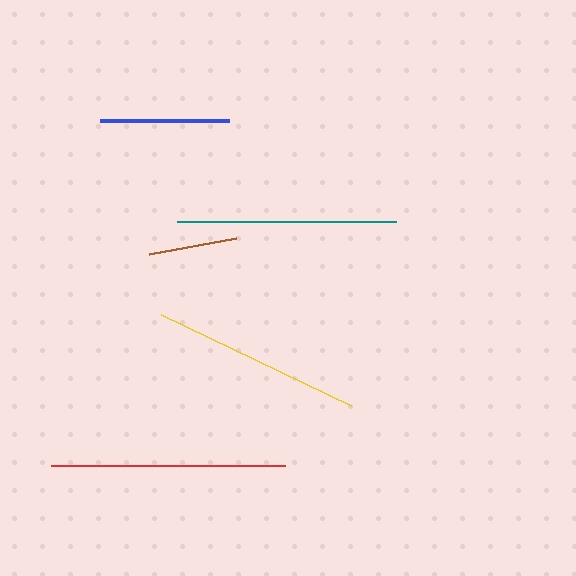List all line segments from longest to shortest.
From longest to shortest: red, teal, yellow, blue, brown.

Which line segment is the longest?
The red line is the longest at approximately 234 pixels.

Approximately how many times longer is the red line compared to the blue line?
The red line is approximately 1.8 times the length of the blue line.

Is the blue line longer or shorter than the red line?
The red line is longer than the blue line.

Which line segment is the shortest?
The brown line is the shortest at approximately 88 pixels.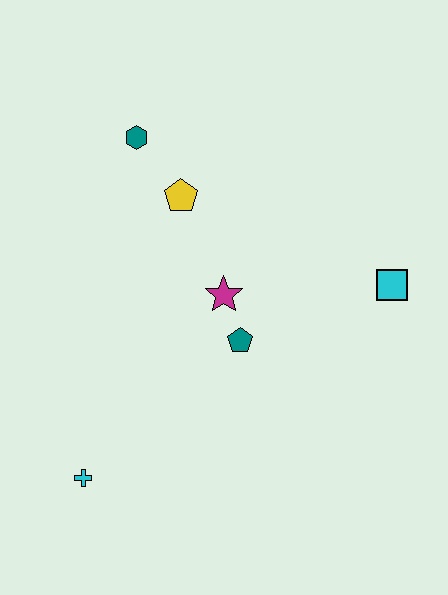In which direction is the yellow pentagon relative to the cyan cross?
The yellow pentagon is above the cyan cross.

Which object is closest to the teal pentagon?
The magenta star is closest to the teal pentagon.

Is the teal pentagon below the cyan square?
Yes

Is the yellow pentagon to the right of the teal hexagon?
Yes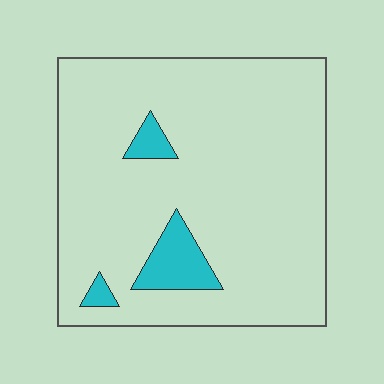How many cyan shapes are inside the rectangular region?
3.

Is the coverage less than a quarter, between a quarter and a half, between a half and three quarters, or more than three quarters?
Less than a quarter.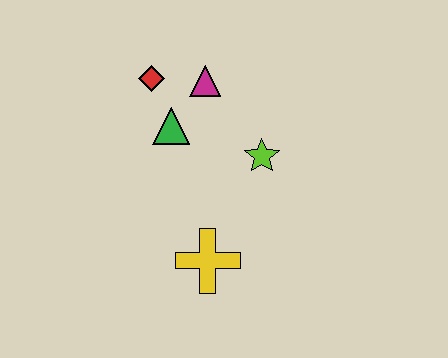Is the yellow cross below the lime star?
Yes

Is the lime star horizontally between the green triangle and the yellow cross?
No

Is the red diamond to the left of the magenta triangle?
Yes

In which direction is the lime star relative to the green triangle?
The lime star is to the right of the green triangle.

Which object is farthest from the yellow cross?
The red diamond is farthest from the yellow cross.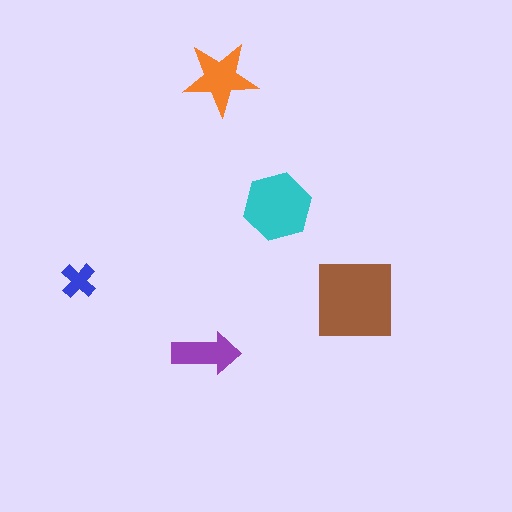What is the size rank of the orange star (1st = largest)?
3rd.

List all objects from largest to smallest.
The brown square, the cyan hexagon, the orange star, the purple arrow, the blue cross.